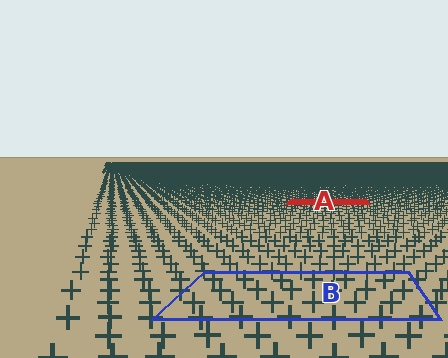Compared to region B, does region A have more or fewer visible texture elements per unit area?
Region A has more texture elements per unit area — they are packed more densely because it is farther away.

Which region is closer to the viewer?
Region B is closer. The texture elements there are larger and more spread out.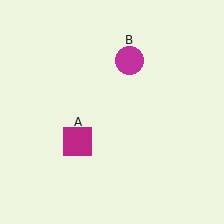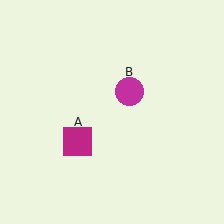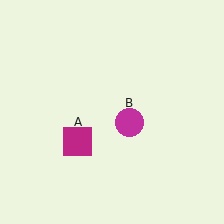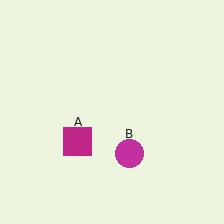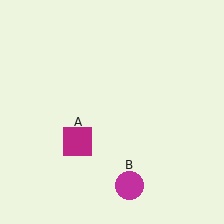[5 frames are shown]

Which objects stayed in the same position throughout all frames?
Magenta square (object A) remained stationary.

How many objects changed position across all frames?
1 object changed position: magenta circle (object B).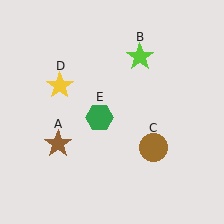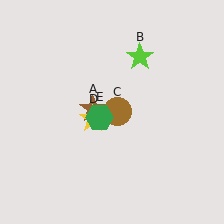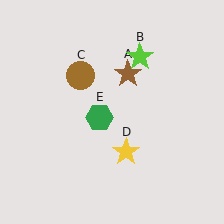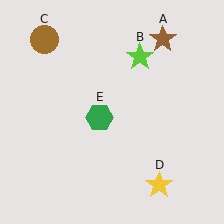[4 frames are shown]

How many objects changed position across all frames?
3 objects changed position: brown star (object A), brown circle (object C), yellow star (object D).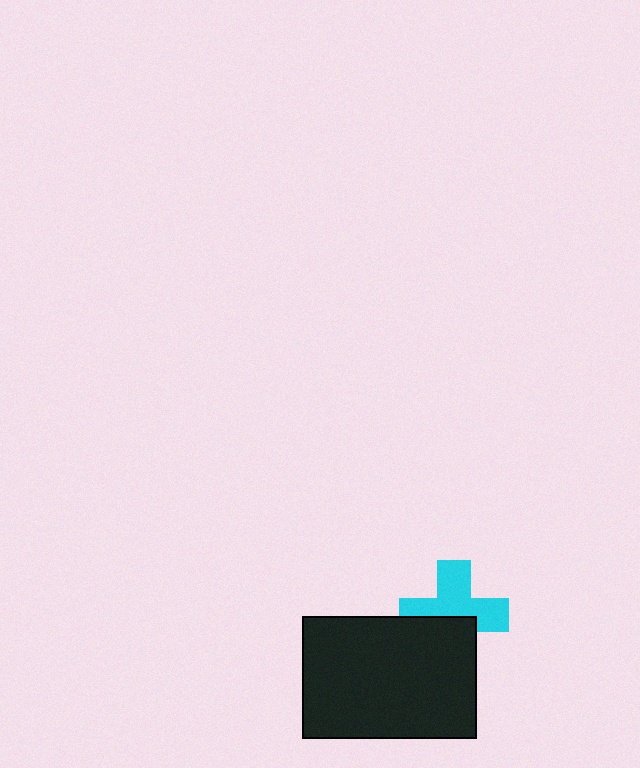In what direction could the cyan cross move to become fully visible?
The cyan cross could move up. That would shift it out from behind the black rectangle entirely.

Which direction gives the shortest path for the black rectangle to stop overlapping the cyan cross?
Moving down gives the shortest separation.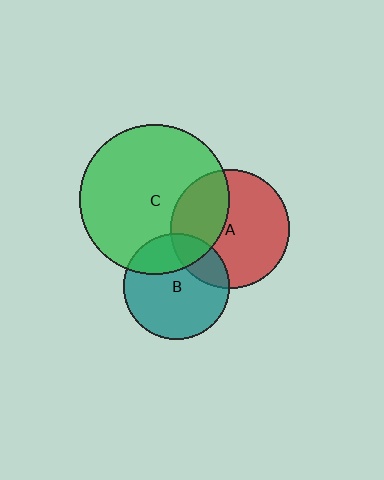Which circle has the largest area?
Circle C (green).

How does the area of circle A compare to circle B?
Approximately 1.3 times.